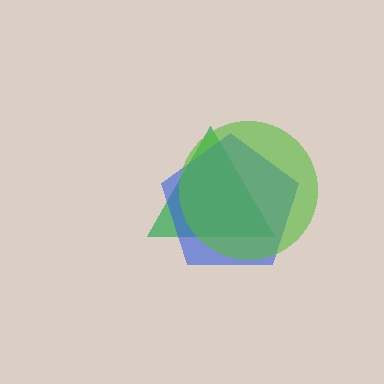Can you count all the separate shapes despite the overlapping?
Yes, there are 3 separate shapes.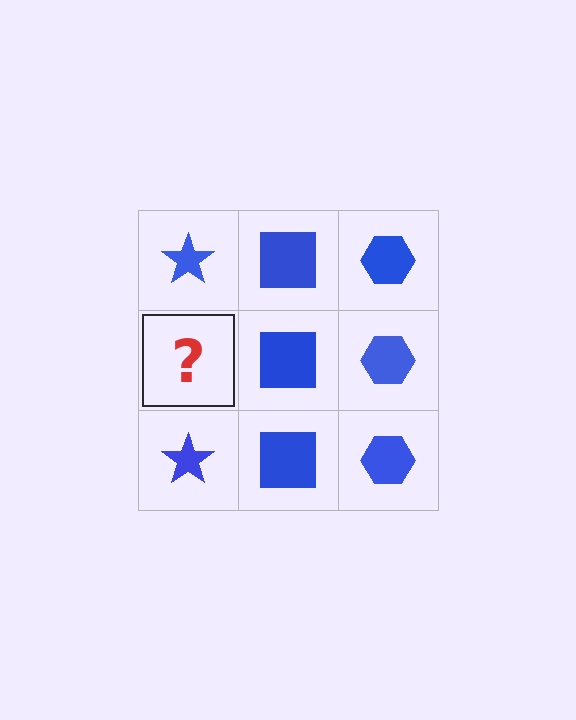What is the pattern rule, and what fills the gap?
The rule is that each column has a consistent shape. The gap should be filled with a blue star.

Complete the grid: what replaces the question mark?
The question mark should be replaced with a blue star.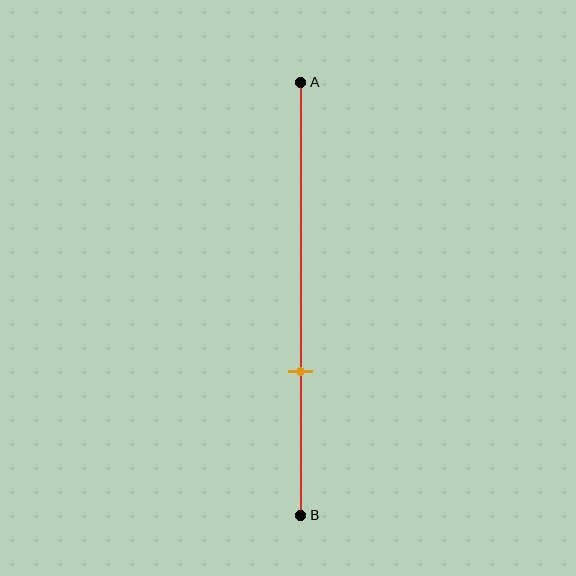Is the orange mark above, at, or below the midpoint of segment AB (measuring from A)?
The orange mark is below the midpoint of segment AB.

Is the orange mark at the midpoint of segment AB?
No, the mark is at about 65% from A, not at the 50% midpoint.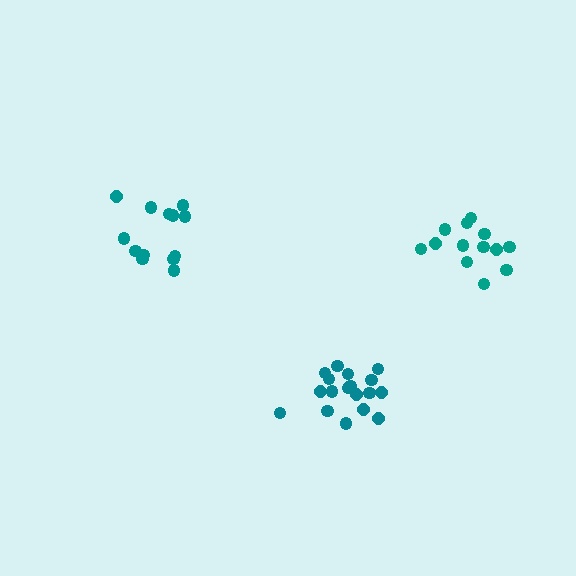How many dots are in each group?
Group 1: 13 dots, Group 2: 13 dots, Group 3: 18 dots (44 total).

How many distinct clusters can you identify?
There are 3 distinct clusters.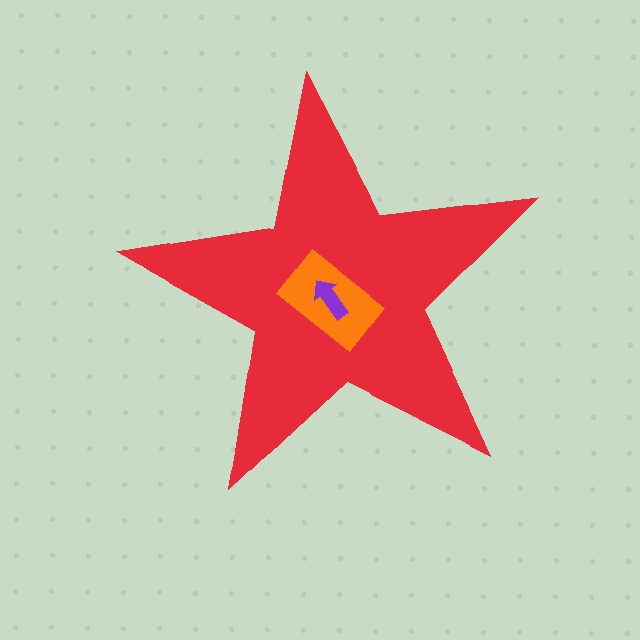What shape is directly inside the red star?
The orange rectangle.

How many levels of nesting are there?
3.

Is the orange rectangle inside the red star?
Yes.